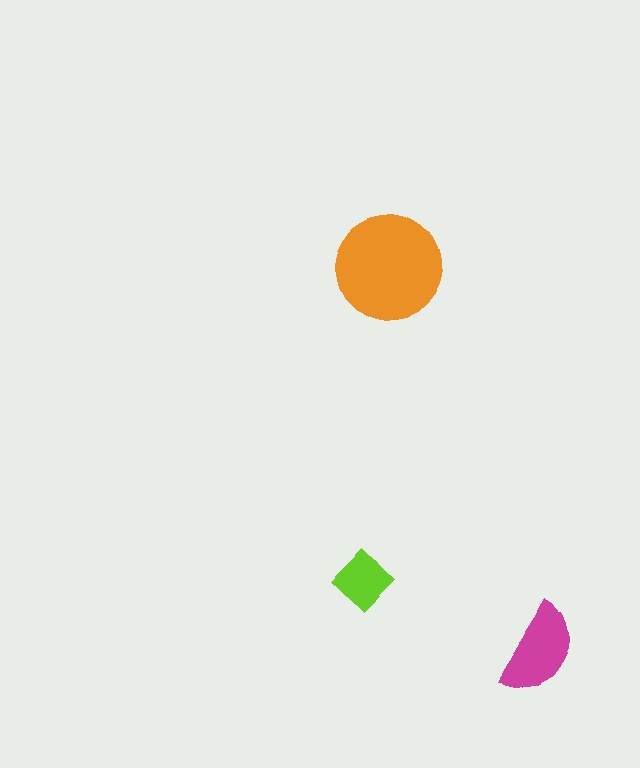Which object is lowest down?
The magenta semicircle is bottommost.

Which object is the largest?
The orange circle.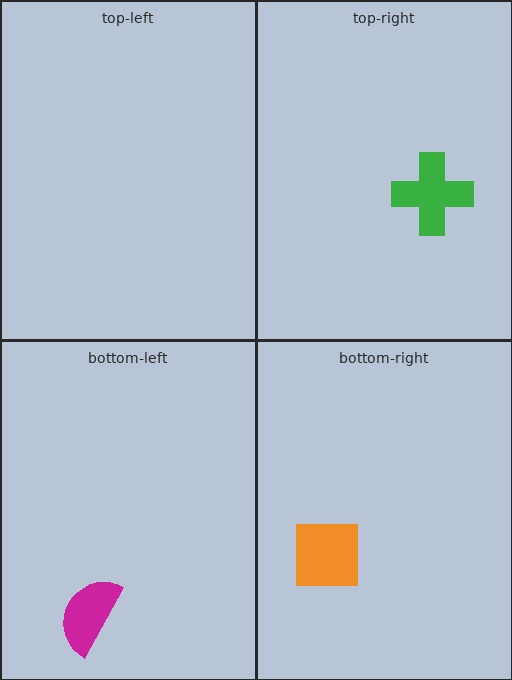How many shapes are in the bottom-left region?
1.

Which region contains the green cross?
The top-right region.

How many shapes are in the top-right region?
1.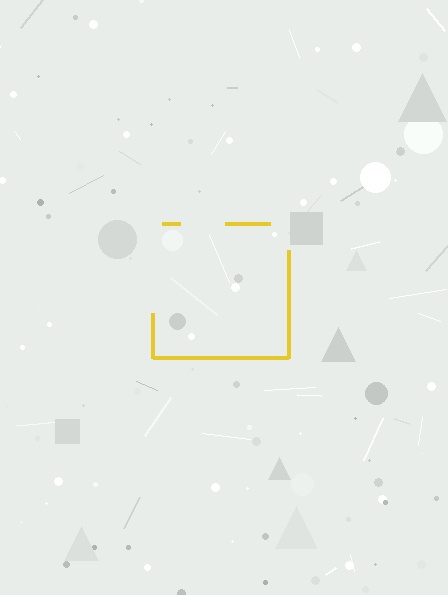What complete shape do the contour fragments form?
The contour fragments form a square.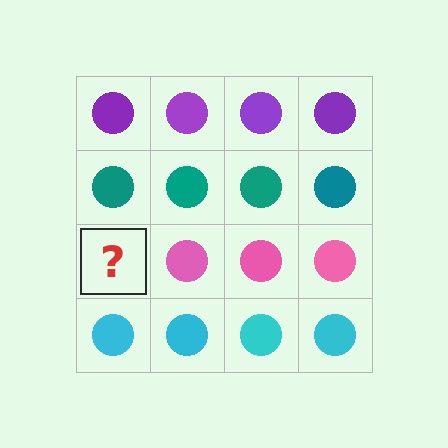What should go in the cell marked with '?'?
The missing cell should contain a pink circle.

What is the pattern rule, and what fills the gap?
The rule is that each row has a consistent color. The gap should be filled with a pink circle.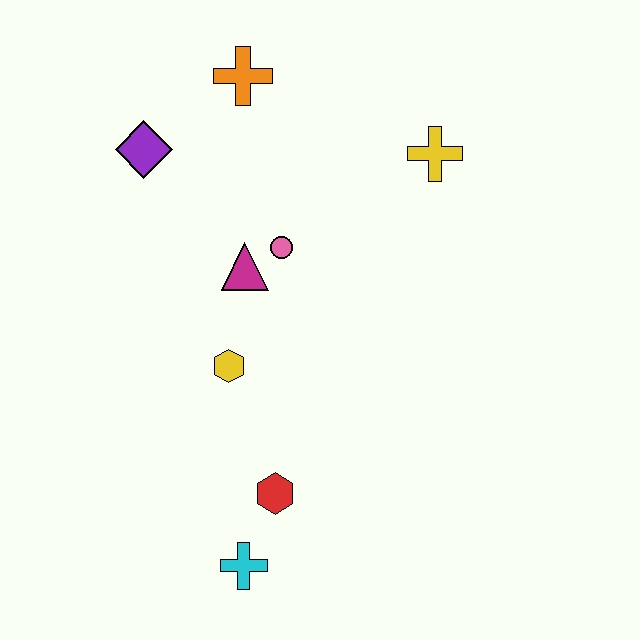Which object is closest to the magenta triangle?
The pink circle is closest to the magenta triangle.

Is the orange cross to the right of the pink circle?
No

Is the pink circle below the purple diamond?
Yes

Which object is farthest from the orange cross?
The cyan cross is farthest from the orange cross.